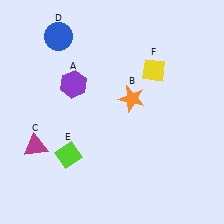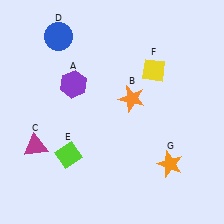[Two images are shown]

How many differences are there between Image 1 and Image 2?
There is 1 difference between the two images.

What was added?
An orange star (G) was added in Image 2.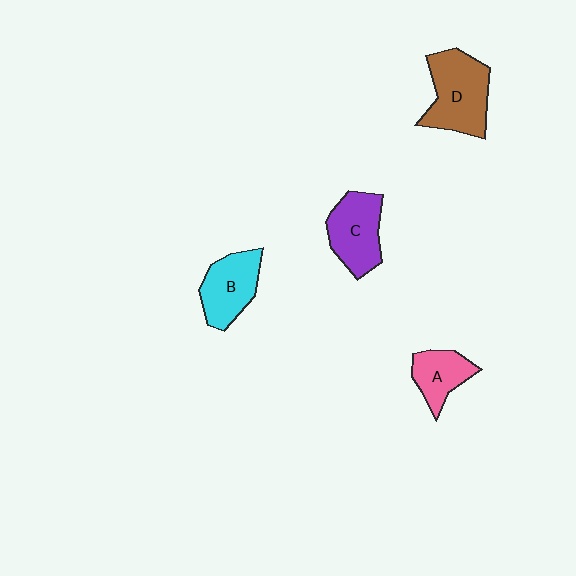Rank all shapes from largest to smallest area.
From largest to smallest: D (brown), C (purple), B (cyan), A (pink).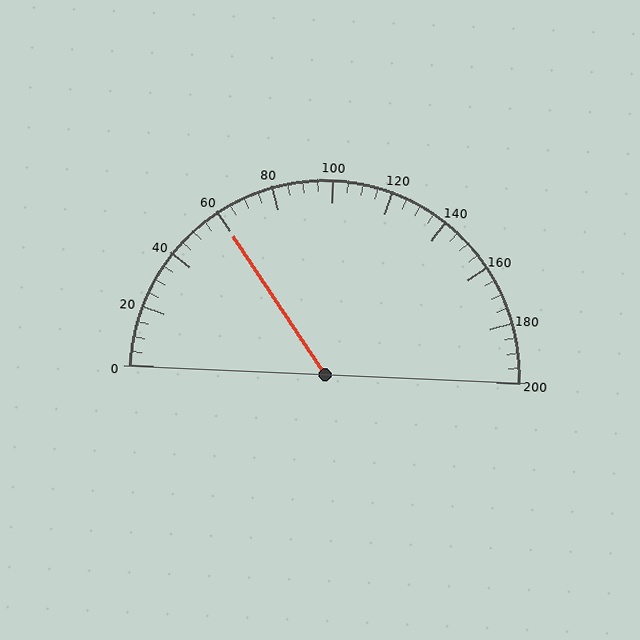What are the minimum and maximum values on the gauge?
The gauge ranges from 0 to 200.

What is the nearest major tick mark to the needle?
The nearest major tick mark is 60.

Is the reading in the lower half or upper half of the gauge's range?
The reading is in the lower half of the range (0 to 200).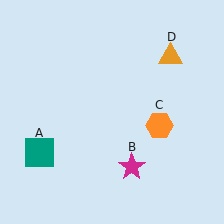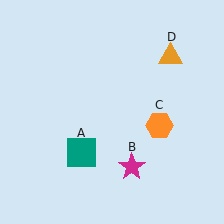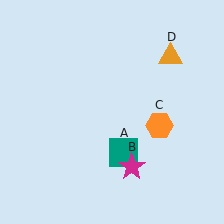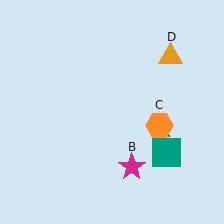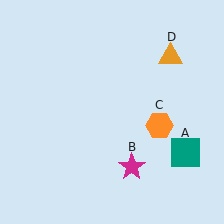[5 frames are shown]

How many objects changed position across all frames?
1 object changed position: teal square (object A).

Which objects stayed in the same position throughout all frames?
Magenta star (object B) and orange hexagon (object C) and orange triangle (object D) remained stationary.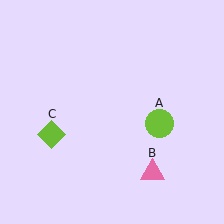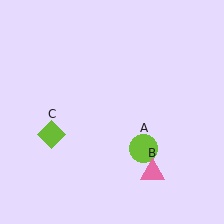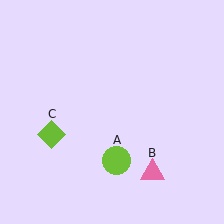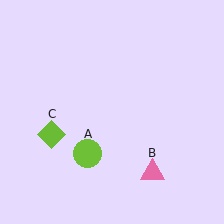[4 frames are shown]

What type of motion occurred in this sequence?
The lime circle (object A) rotated clockwise around the center of the scene.